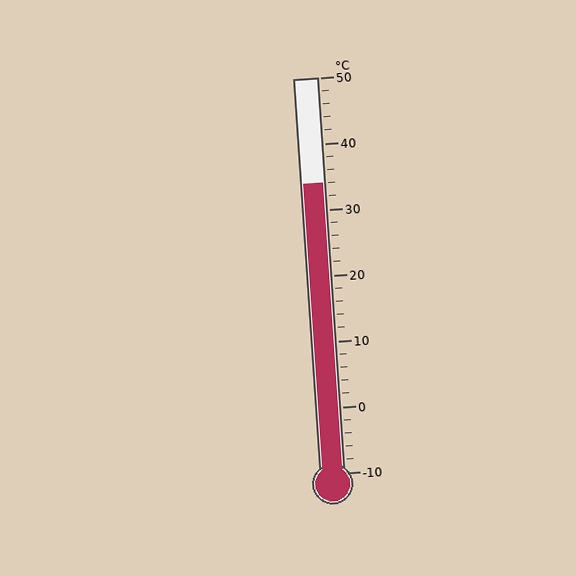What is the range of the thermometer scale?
The thermometer scale ranges from -10°C to 50°C.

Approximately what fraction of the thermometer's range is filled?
The thermometer is filled to approximately 75% of its range.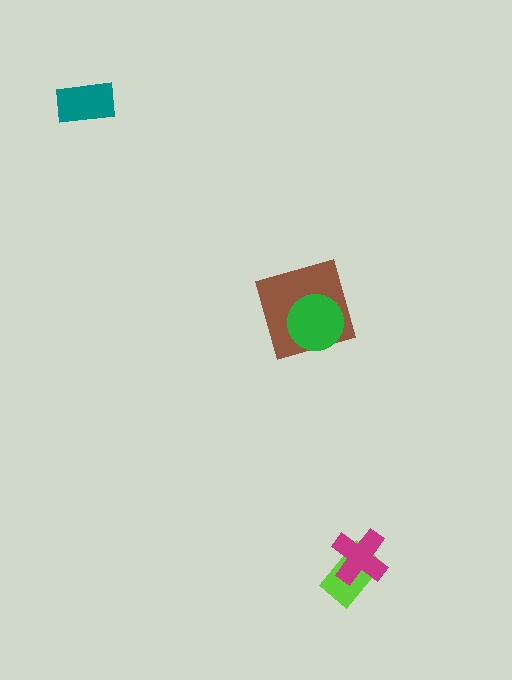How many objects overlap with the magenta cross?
1 object overlaps with the magenta cross.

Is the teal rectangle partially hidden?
No, no other shape covers it.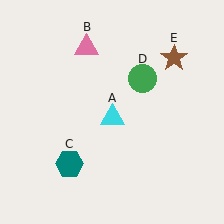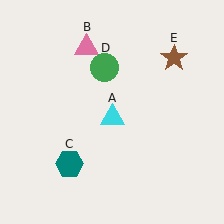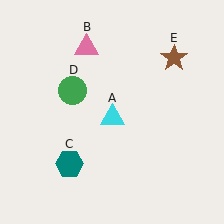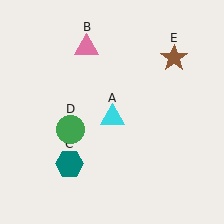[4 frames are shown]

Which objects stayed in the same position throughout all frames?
Cyan triangle (object A) and pink triangle (object B) and teal hexagon (object C) and brown star (object E) remained stationary.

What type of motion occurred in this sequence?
The green circle (object D) rotated counterclockwise around the center of the scene.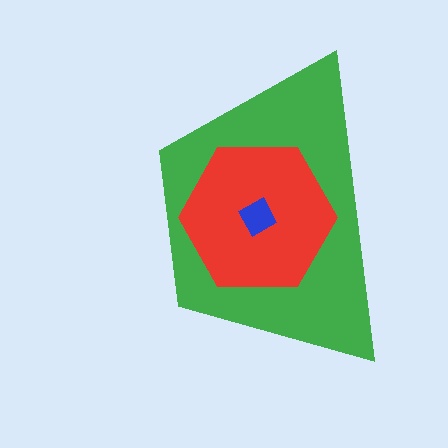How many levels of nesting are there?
3.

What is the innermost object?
The blue diamond.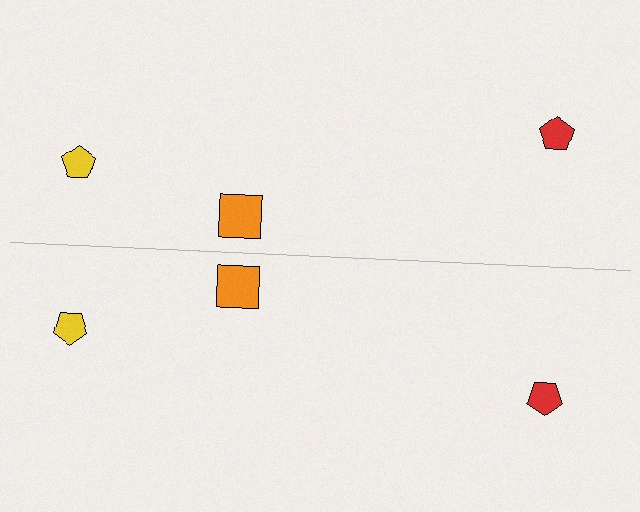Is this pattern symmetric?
Yes, this pattern has bilateral (reflection) symmetry.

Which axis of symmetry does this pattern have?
The pattern has a horizontal axis of symmetry running through the center of the image.